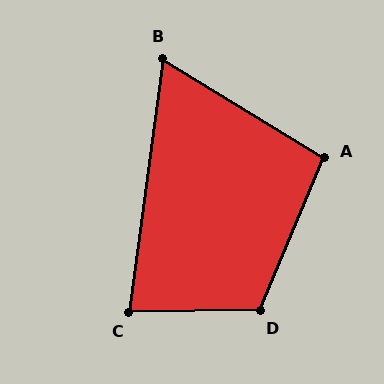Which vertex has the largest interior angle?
D, at approximately 114 degrees.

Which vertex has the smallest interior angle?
B, at approximately 66 degrees.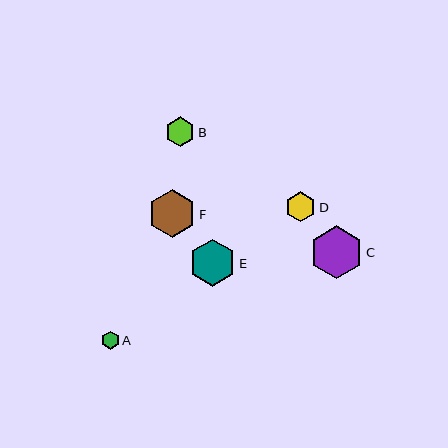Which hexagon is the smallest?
Hexagon A is the smallest with a size of approximately 18 pixels.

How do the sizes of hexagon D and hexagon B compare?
Hexagon D and hexagon B are approximately the same size.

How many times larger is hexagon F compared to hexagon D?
Hexagon F is approximately 1.6 times the size of hexagon D.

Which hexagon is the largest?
Hexagon C is the largest with a size of approximately 53 pixels.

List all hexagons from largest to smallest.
From largest to smallest: C, F, E, D, B, A.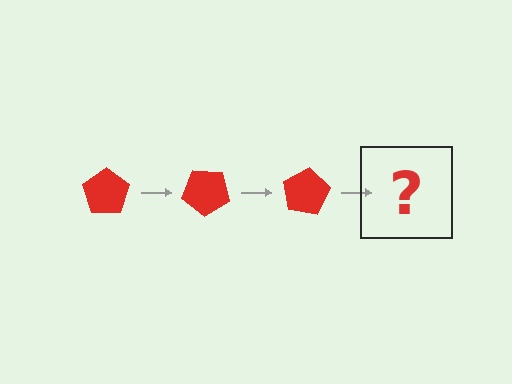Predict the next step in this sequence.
The next step is a red pentagon rotated 120 degrees.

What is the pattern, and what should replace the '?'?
The pattern is that the pentagon rotates 40 degrees each step. The '?' should be a red pentagon rotated 120 degrees.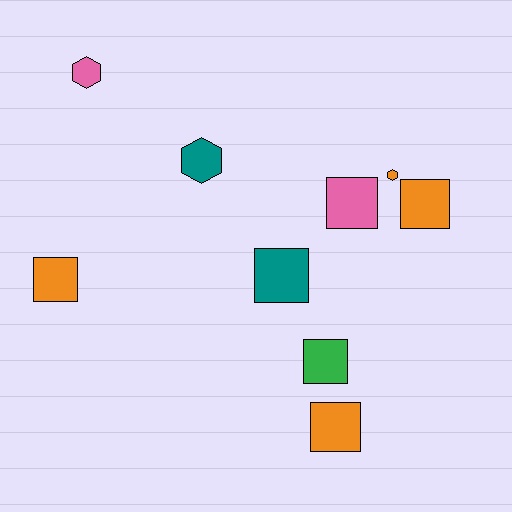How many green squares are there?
There is 1 green square.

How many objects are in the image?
There are 9 objects.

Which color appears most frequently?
Orange, with 4 objects.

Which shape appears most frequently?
Square, with 6 objects.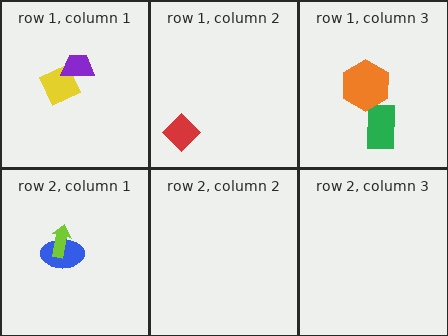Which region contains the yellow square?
The row 1, column 1 region.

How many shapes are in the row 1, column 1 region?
2.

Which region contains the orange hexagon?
The row 1, column 3 region.